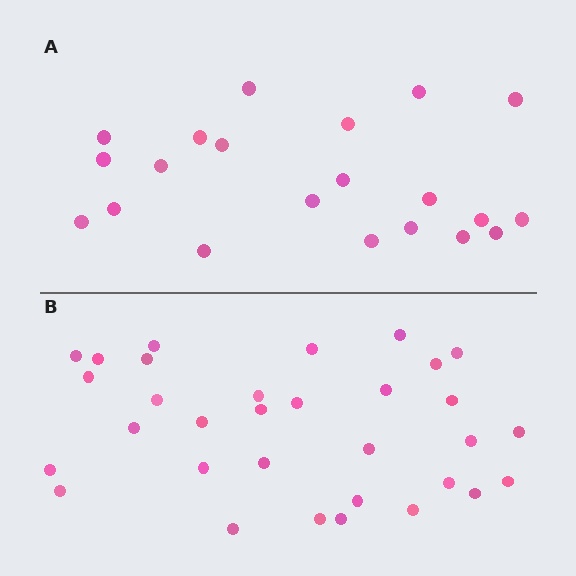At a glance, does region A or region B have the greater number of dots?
Region B (the bottom region) has more dots.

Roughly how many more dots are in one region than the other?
Region B has roughly 12 or so more dots than region A.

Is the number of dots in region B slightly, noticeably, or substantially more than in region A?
Region B has substantially more. The ratio is roughly 1.5 to 1.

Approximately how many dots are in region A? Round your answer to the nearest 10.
About 20 dots. (The exact count is 21, which rounds to 20.)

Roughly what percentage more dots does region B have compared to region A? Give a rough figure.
About 50% more.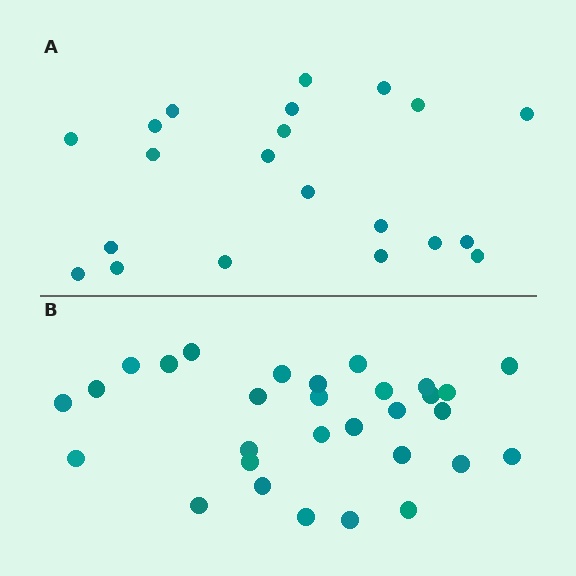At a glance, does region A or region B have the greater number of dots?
Region B (the bottom region) has more dots.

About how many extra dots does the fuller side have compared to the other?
Region B has roughly 8 or so more dots than region A.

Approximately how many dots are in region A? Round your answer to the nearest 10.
About 20 dots. (The exact count is 21, which rounds to 20.)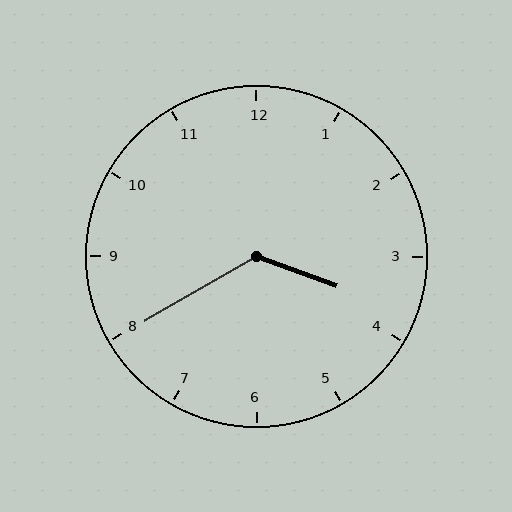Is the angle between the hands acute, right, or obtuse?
It is obtuse.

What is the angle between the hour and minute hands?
Approximately 130 degrees.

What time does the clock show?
3:40.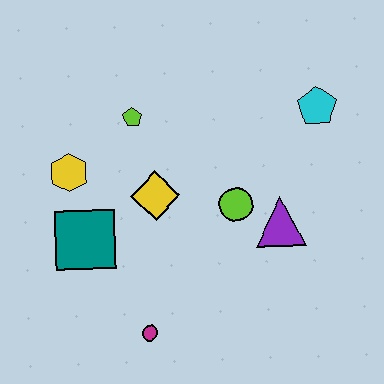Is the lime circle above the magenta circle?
Yes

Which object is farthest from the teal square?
The cyan pentagon is farthest from the teal square.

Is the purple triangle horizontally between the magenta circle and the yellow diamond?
No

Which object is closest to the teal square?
The yellow hexagon is closest to the teal square.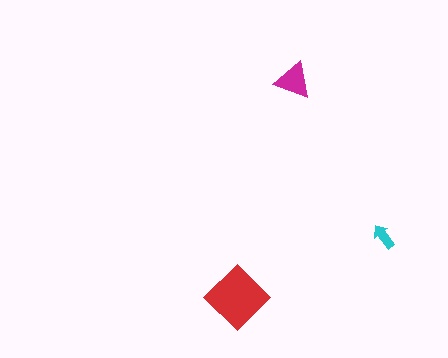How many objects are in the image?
There are 3 objects in the image.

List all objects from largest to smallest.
The red diamond, the magenta triangle, the cyan arrow.